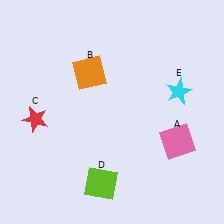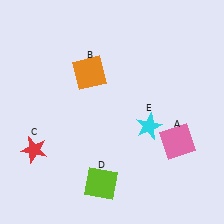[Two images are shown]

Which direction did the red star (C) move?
The red star (C) moved down.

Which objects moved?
The objects that moved are: the red star (C), the cyan star (E).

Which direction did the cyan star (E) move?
The cyan star (E) moved down.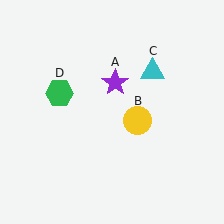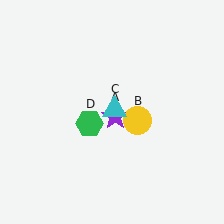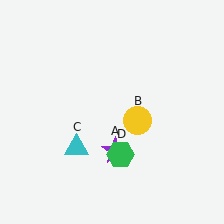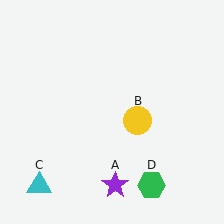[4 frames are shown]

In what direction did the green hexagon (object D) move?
The green hexagon (object D) moved down and to the right.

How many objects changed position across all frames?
3 objects changed position: purple star (object A), cyan triangle (object C), green hexagon (object D).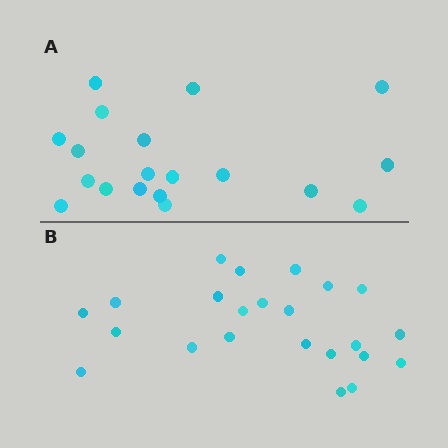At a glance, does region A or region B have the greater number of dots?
Region B (the bottom region) has more dots.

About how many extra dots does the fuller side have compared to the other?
Region B has about 4 more dots than region A.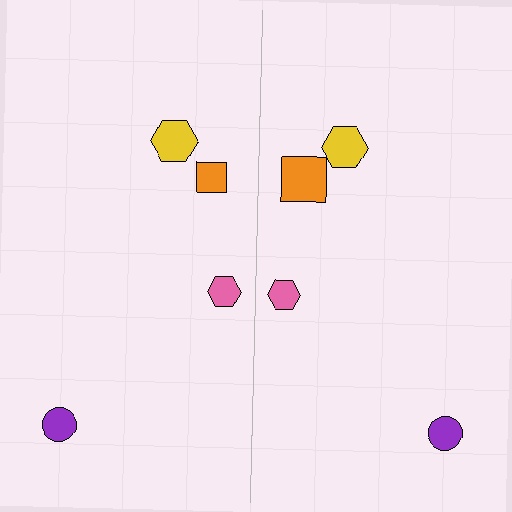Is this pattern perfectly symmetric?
No, the pattern is not perfectly symmetric. The orange square on the right side has a different size than its mirror counterpart.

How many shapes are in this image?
There are 8 shapes in this image.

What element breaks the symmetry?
The orange square on the right side has a different size than its mirror counterpart.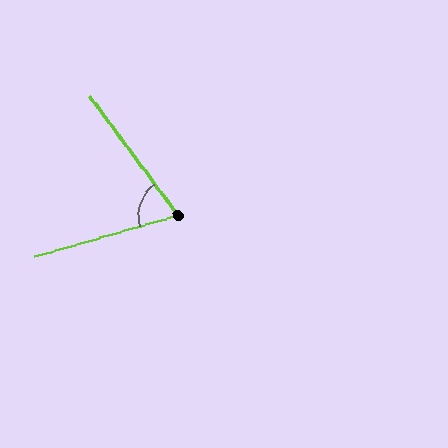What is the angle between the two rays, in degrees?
Approximately 70 degrees.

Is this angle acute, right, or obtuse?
It is acute.